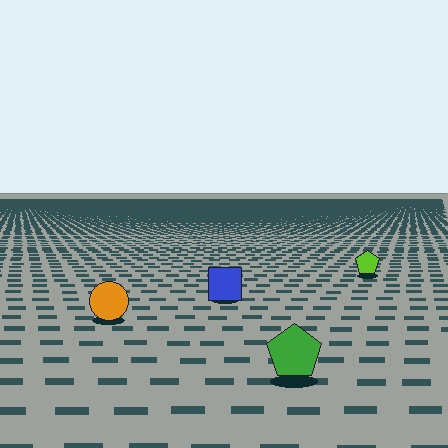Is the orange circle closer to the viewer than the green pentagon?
No. The green pentagon is closer — you can tell from the texture gradient: the ground texture is coarser near it.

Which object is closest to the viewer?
The green pentagon is closest. The texture marks near it are larger and more spread out.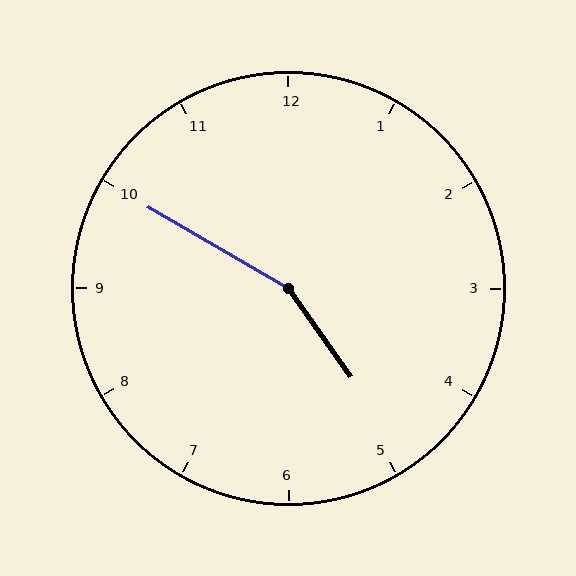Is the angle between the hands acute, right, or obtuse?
It is obtuse.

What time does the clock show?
4:50.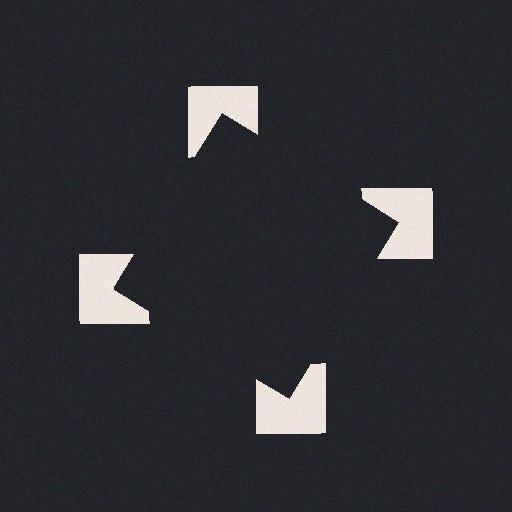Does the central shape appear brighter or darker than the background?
It typically appears slightly darker than the background, even though no actual brightness change is drawn.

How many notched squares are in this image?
There are 4 — one at each vertex of the illusory square.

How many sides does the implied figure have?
4 sides.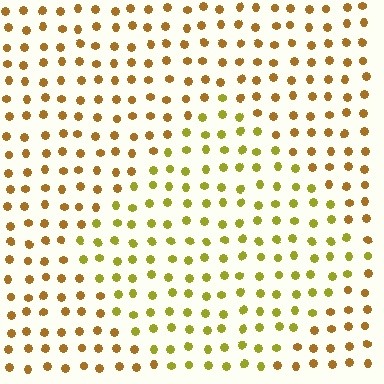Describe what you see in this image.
The image is filled with small brown elements in a uniform arrangement. A diamond-shaped region is visible where the elements are tinted to a slightly different hue, forming a subtle color boundary.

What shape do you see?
I see a diamond.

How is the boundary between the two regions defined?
The boundary is defined purely by a slight shift in hue (about 31 degrees). Spacing, size, and orientation are identical on both sides.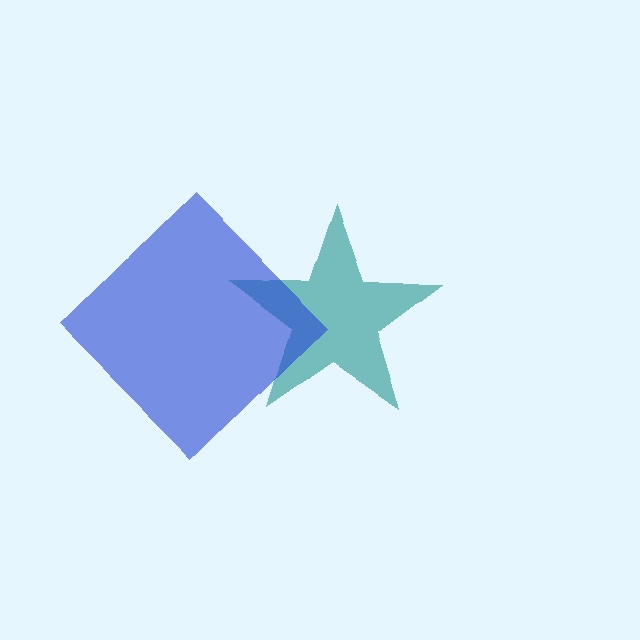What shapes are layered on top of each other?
The layered shapes are: a teal star, a blue diamond.